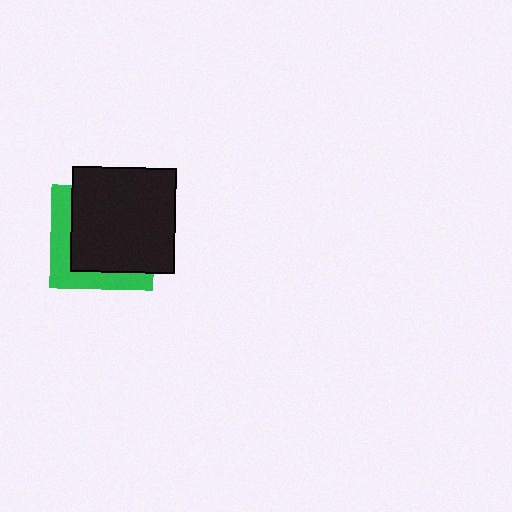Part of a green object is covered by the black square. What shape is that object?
It is a square.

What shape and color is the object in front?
The object in front is a black square.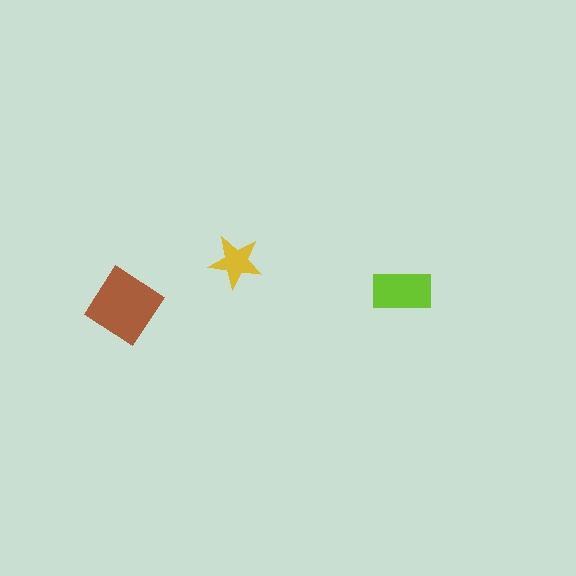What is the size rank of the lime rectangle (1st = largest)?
2nd.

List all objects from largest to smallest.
The brown diamond, the lime rectangle, the yellow star.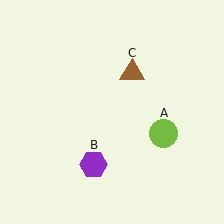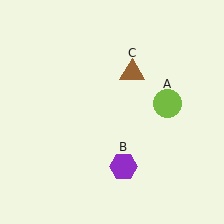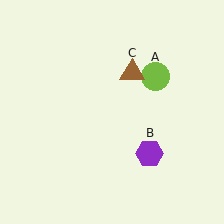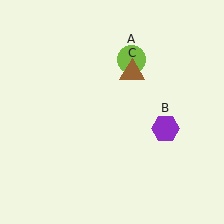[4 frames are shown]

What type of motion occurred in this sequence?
The lime circle (object A), purple hexagon (object B) rotated counterclockwise around the center of the scene.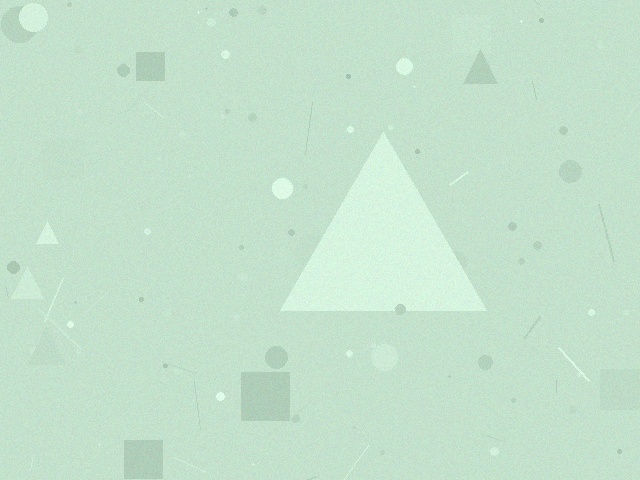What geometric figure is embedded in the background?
A triangle is embedded in the background.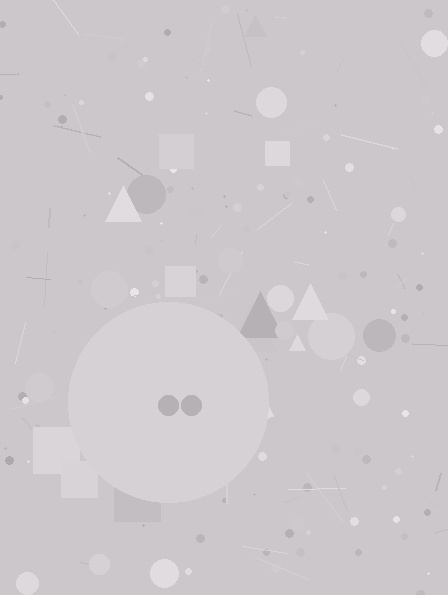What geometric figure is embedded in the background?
A circle is embedded in the background.